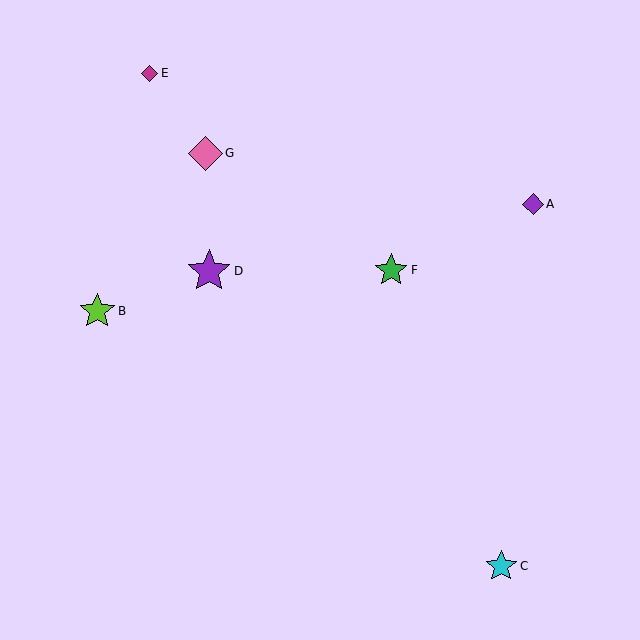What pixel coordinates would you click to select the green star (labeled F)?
Click at (391, 270) to select the green star F.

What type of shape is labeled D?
Shape D is a purple star.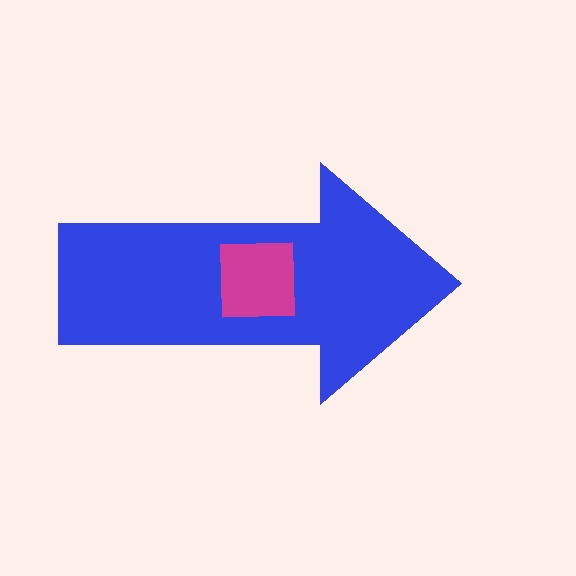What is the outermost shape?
The blue arrow.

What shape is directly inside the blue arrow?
The magenta square.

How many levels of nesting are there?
2.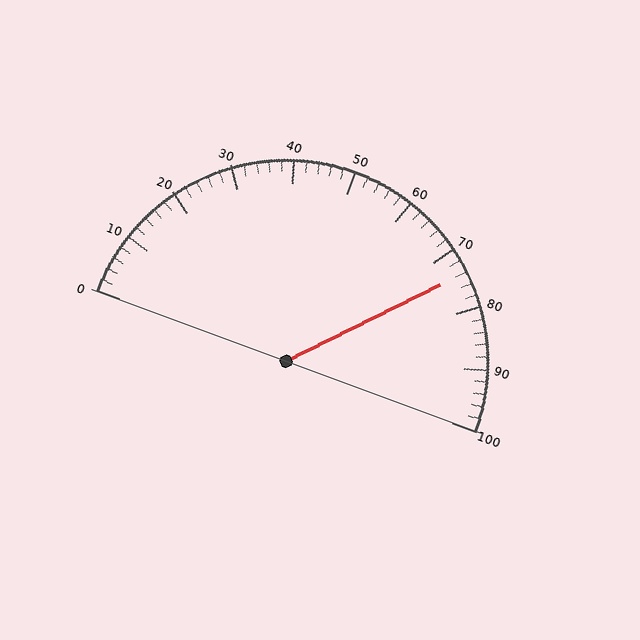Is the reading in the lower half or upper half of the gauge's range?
The reading is in the upper half of the range (0 to 100).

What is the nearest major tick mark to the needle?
The nearest major tick mark is 70.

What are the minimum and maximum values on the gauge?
The gauge ranges from 0 to 100.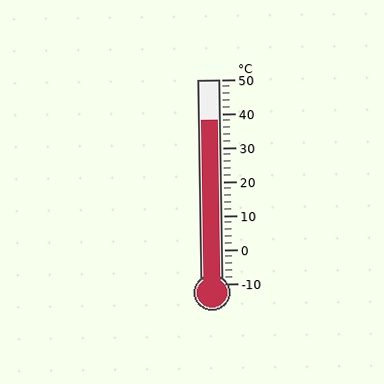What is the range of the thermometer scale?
The thermometer scale ranges from -10°C to 50°C.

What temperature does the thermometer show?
The thermometer shows approximately 38°C.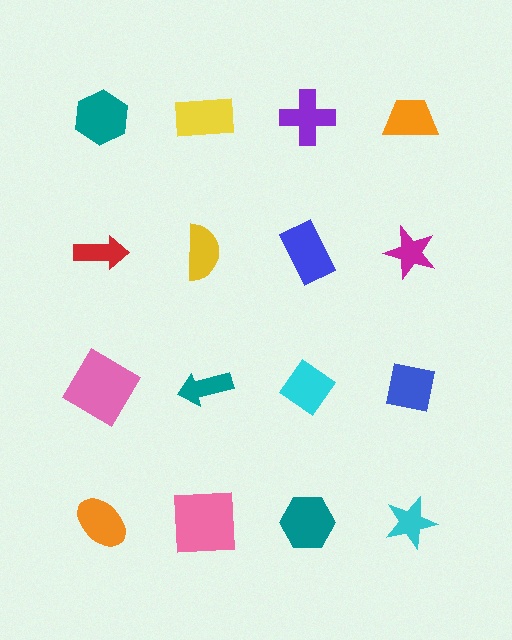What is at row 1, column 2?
A yellow rectangle.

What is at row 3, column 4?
A blue square.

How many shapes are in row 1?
4 shapes.